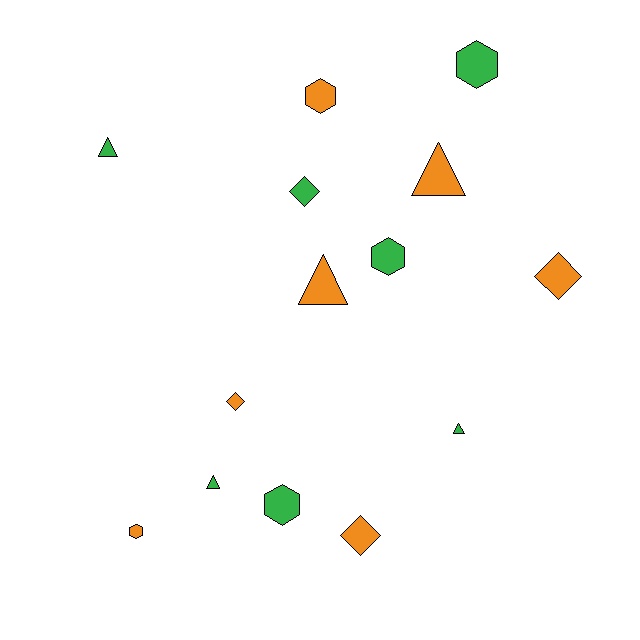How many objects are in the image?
There are 14 objects.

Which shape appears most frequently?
Triangle, with 5 objects.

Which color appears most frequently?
Orange, with 7 objects.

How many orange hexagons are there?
There are 2 orange hexagons.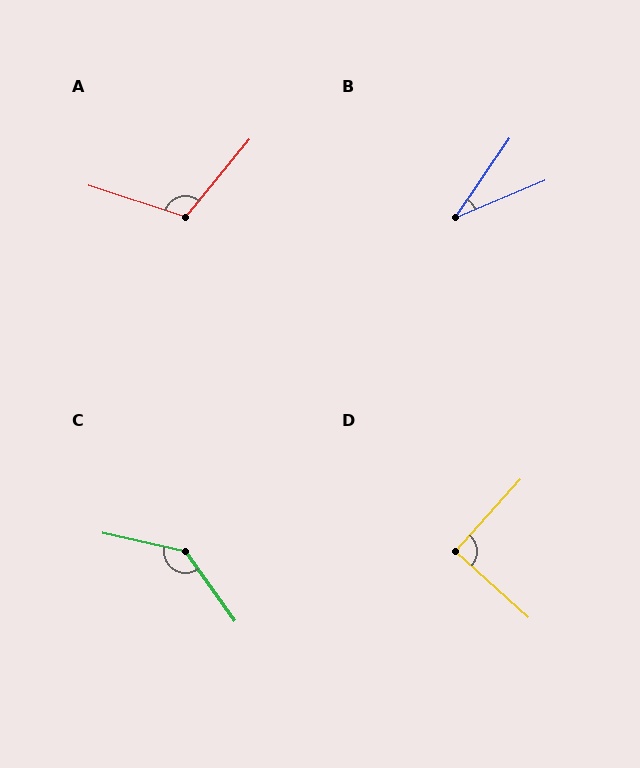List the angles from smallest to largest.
B (33°), D (90°), A (112°), C (138°).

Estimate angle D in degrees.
Approximately 90 degrees.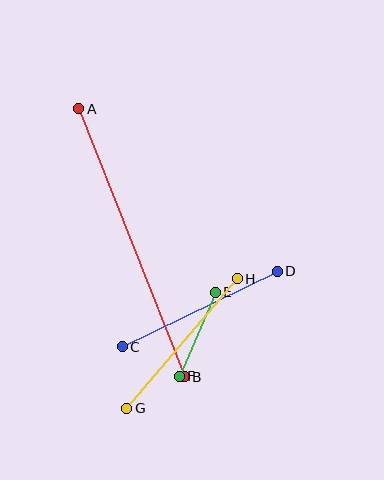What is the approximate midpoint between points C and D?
The midpoint is at approximately (200, 309) pixels.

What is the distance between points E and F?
The distance is approximately 91 pixels.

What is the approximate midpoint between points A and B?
The midpoint is at approximately (132, 243) pixels.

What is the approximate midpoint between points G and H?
The midpoint is at approximately (182, 344) pixels.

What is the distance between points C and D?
The distance is approximately 173 pixels.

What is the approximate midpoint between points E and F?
The midpoint is at approximately (197, 334) pixels.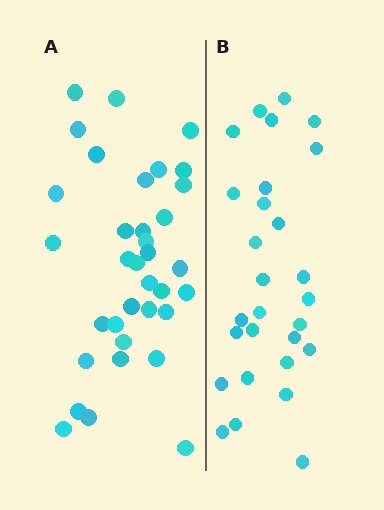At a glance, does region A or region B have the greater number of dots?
Region A (the left region) has more dots.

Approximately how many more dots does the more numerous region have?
Region A has roughly 8 or so more dots than region B.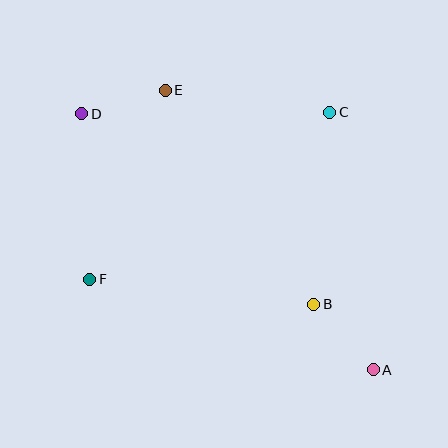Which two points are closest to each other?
Points D and E are closest to each other.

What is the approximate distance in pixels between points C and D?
The distance between C and D is approximately 248 pixels.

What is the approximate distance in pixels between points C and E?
The distance between C and E is approximately 166 pixels.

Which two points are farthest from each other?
Points A and D are farthest from each other.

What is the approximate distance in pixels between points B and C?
The distance between B and C is approximately 192 pixels.